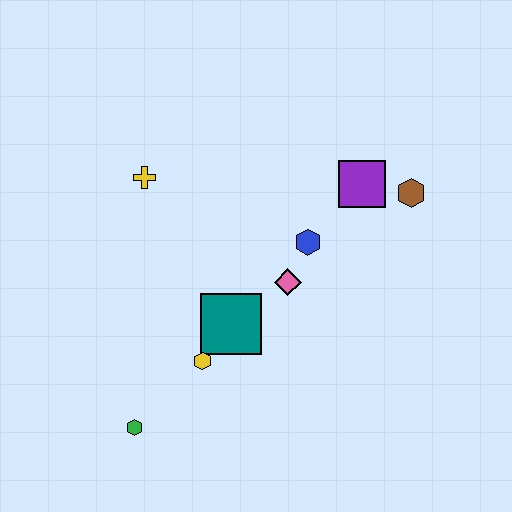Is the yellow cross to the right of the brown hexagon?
No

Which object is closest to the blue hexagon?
The pink diamond is closest to the blue hexagon.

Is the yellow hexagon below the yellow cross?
Yes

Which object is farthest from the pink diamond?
The green hexagon is farthest from the pink diamond.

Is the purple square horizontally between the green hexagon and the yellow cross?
No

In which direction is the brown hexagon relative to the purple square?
The brown hexagon is to the right of the purple square.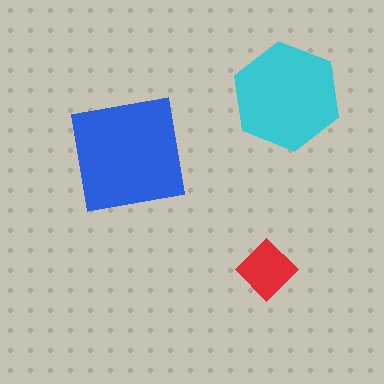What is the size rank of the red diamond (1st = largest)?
3rd.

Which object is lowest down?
The red diamond is bottommost.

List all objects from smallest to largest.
The red diamond, the cyan hexagon, the blue square.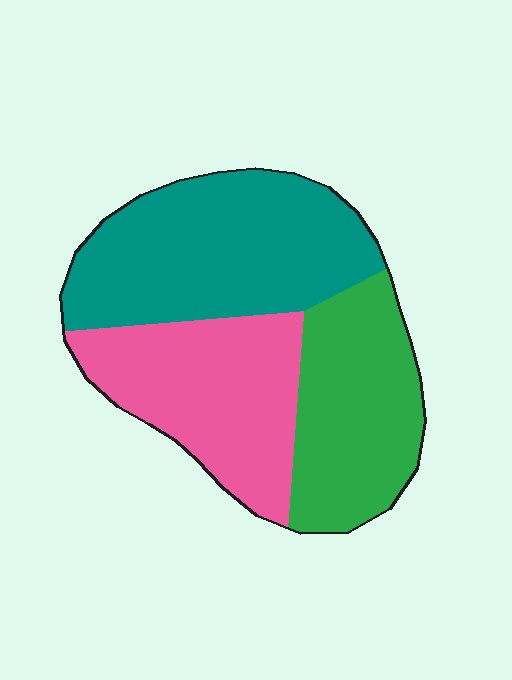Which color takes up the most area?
Teal, at roughly 40%.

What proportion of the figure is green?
Green covers around 30% of the figure.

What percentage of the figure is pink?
Pink covers about 30% of the figure.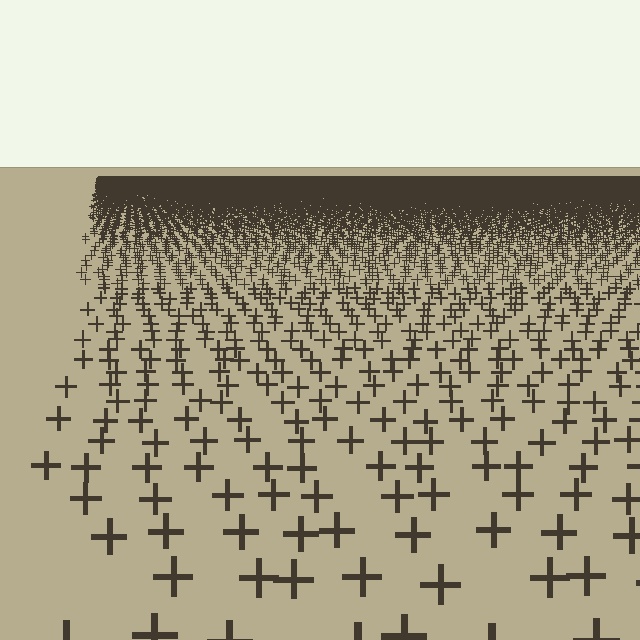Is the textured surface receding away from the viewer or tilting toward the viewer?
The surface is receding away from the viewer. Texture elements get smaller and denser toward the top.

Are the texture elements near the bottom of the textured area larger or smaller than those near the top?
Larger. Near the bottom, elements are closer to the viewer and appear at a bigger on-screen size.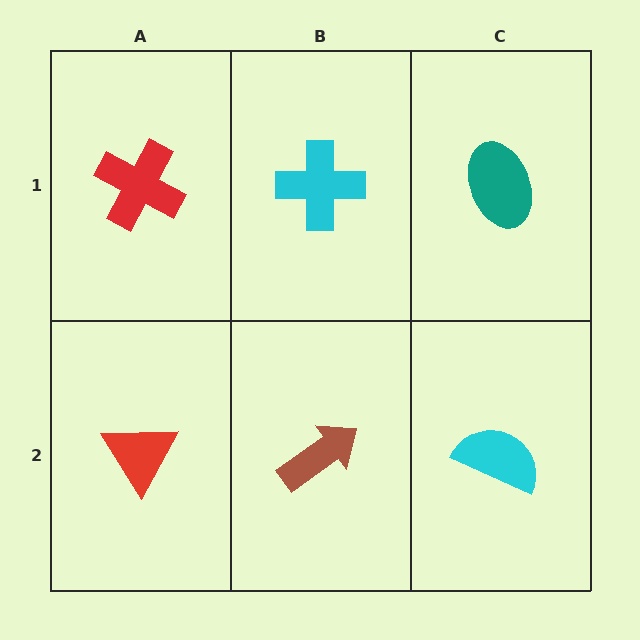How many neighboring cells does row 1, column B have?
3.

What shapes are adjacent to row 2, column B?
A cyan cross (row 1, column B), a red triangle (row 2, column A), a cyan semicircle (row 2, column C).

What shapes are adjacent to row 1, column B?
A brown arrow (row 2, column B), a red cross (row 1, column A), a teal ellipse (row 1, column C).